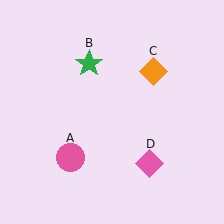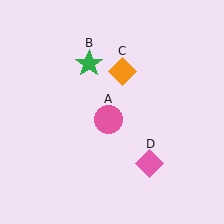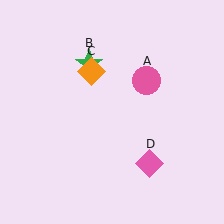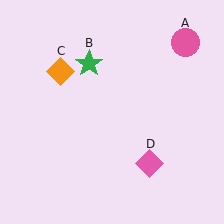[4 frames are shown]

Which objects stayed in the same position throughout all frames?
Green star (object B) and pink diamond (object D) remained stationary.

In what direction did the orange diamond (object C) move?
The orange diamond (object C) moved left.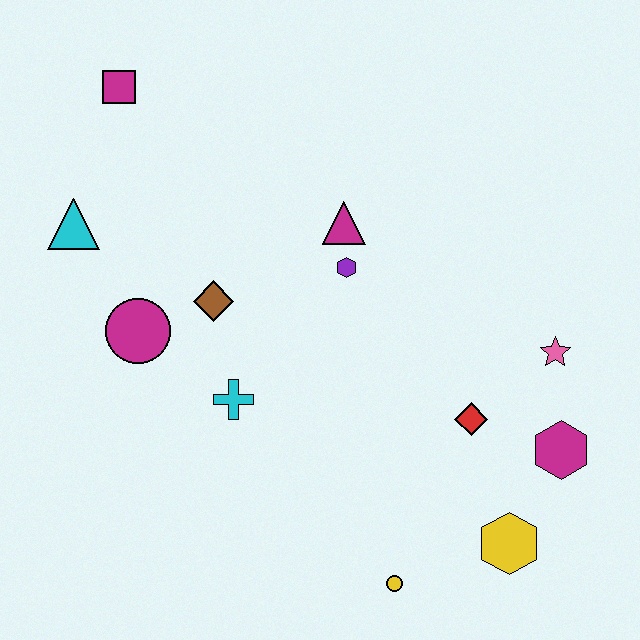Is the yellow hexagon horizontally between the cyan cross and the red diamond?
No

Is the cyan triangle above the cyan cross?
Yes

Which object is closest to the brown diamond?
The magenta circle is closest to the brown diamond.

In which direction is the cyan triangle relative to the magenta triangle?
The cyan triangle is to the left of the magenta triangle.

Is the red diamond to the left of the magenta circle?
No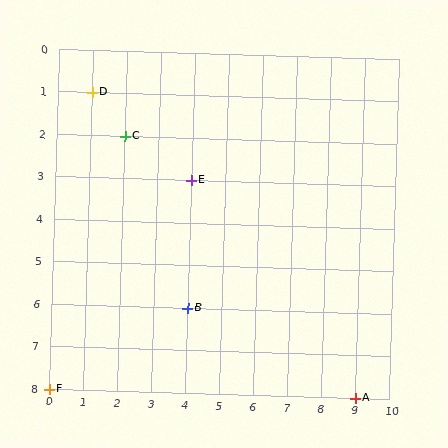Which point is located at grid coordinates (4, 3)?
Point E is at (4, 3).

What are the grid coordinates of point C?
Point C is at grid coordinates (2, 2).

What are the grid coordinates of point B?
Point B is at grid coordinates (4, 6).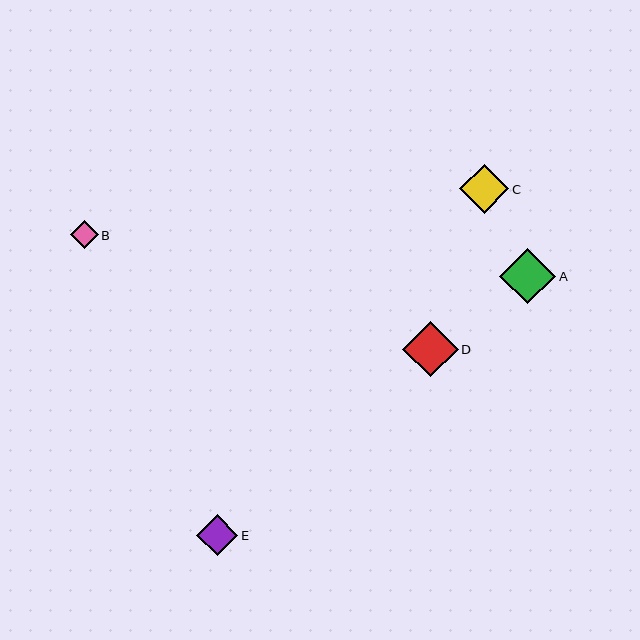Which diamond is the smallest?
Diamond B is the smallest with a size of approximately 27 pixels.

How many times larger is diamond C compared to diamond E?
Diamond C is approximately 1.2 times the size of diamond E.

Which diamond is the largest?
Diamond A is the largest with a size of approximately 56 pixels.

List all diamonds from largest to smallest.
From largest to smallest: A, D, C, E, B.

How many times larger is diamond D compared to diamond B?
Diamond D is approximately 2.0 times the size of diamond B.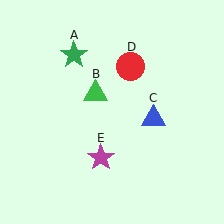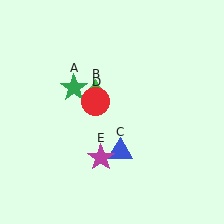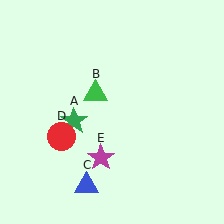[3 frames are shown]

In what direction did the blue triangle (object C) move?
The blue triangle (object C) moved down and to the left.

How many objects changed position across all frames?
3 objects changed position: green star (object A), blue triangle (object C), red circle (object D).